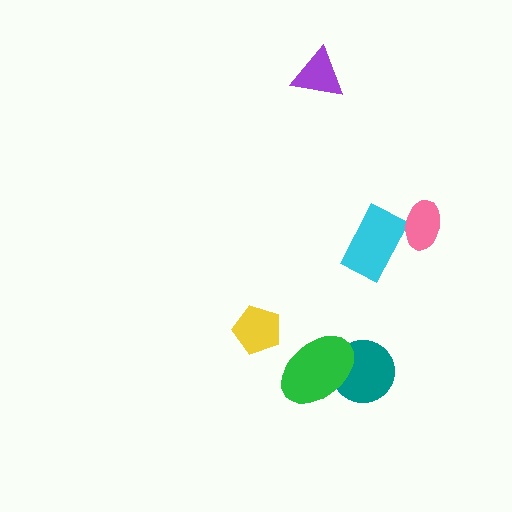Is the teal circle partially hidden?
Yes, it is partially covered by another shape.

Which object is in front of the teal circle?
The green ellipse is in front of the teal circle.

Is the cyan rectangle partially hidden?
Yes, it is partially covered by another shape.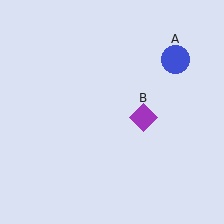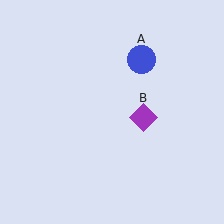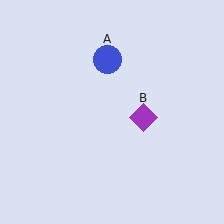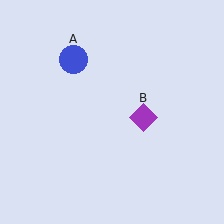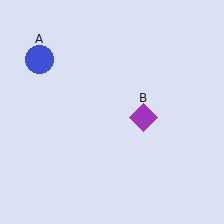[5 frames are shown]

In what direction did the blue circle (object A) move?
The blue circle (object A) moved left.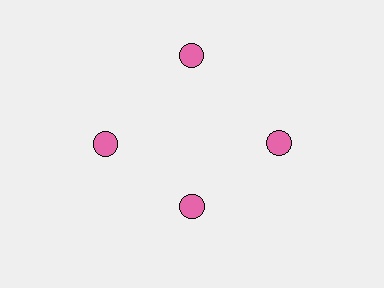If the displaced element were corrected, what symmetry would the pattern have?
It would have 4-fold rotational symmetry — the pattern would map onto itself every 90 degrees.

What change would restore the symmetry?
The symmetry would be restored by moving it outward, back onto the ring so that all 4 circles sit at equal angles and equal distance from the center.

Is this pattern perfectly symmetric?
No. The 4 pink circles are arranged in a ring, but one element near the 6 o'clock position is pulled inward toward the center, breaking the 4-fold rotational symmetry.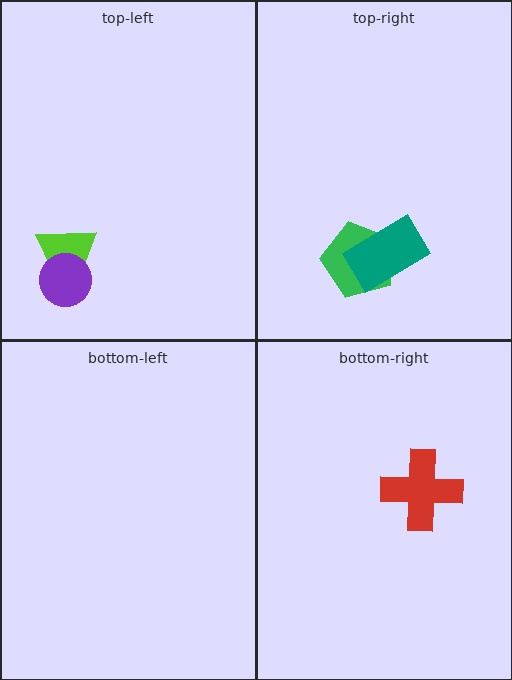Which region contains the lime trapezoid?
The top-left region.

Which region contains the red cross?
The bottom-right region.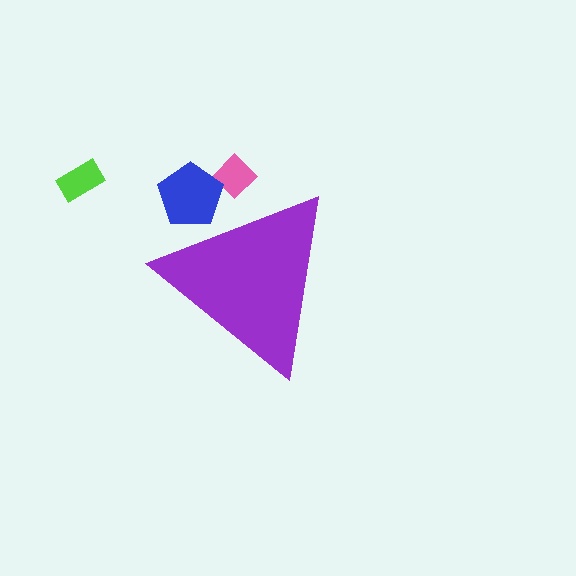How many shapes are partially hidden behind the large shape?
2 shapes are partially hidden.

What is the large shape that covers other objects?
A purple triangle.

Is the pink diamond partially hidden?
Yes, the pink diamond is partially hidden behind the purple triangle.